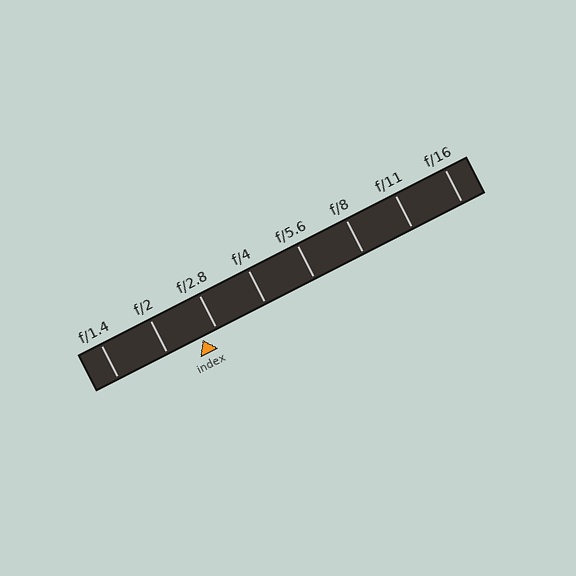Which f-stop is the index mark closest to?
The index mark is closest to f/2.8.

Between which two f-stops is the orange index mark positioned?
The index mark is between f/2 and f/2.8.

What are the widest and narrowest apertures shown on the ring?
The widest aperture shown is f/1.4 and the narrowest is f/16.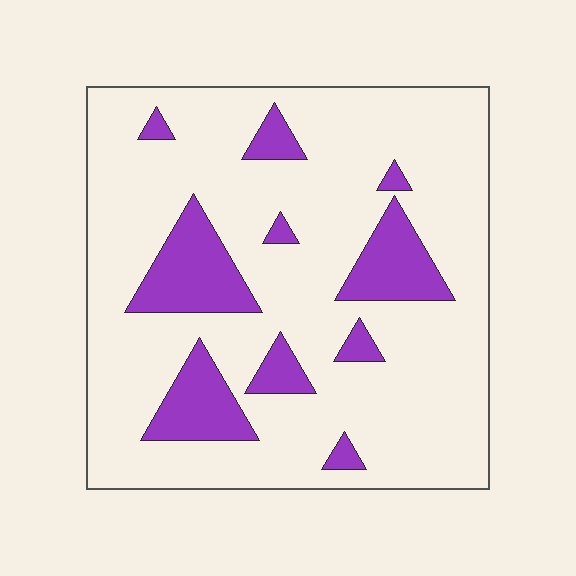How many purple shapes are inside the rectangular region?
10.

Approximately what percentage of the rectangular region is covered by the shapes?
Approximately 20%.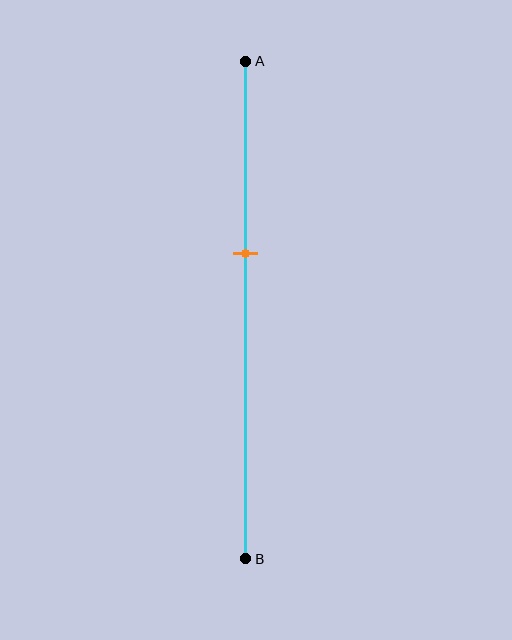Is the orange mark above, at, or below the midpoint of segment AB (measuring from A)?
The orange mark is above the midpoint of segment AB.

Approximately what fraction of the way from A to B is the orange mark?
The orange mark is approximately 40% of the way from A to B.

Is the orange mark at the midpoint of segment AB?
No, the mark is at about 40% from A, not at the 50% midpoint.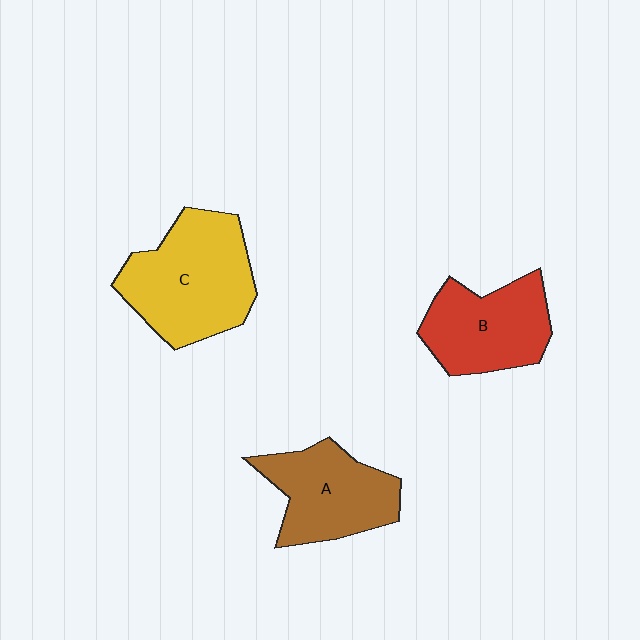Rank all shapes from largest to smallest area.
From largest to smallest: C (yellow), A (brown), B (red).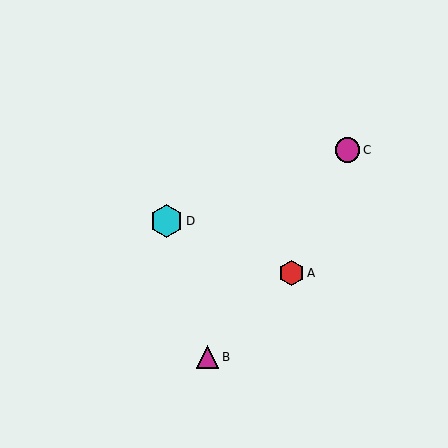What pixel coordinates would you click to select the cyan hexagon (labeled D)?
Click at (166, 221) to select the cyan hexagon D.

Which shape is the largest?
The cyan hexagon (labeled D) is the largest.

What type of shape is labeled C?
Shape C is a magenta circle.